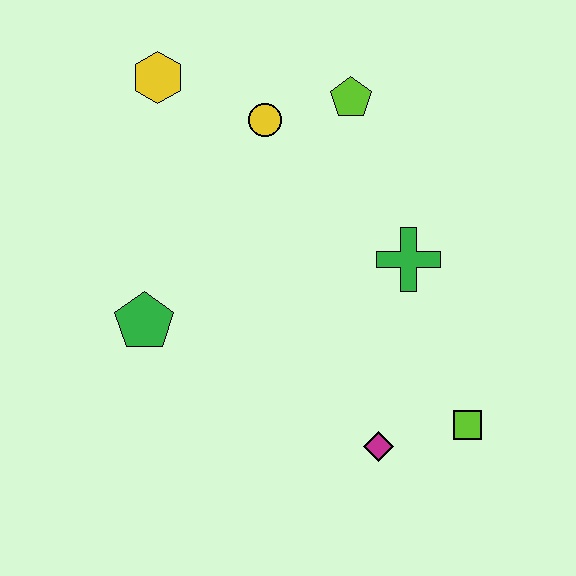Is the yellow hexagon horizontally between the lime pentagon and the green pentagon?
Yes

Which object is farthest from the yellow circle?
The lime square is farthest from the yellow circle.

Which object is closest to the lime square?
The magenta diamond is closest to the lime square.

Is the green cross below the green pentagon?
No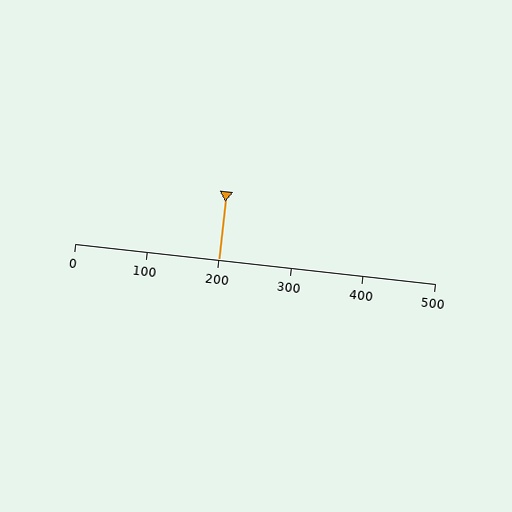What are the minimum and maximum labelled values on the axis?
The axis runs from 0 to 500.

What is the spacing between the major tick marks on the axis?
The major ticks are spaced 100 apart.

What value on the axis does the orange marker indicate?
The marker indicates approximately 200.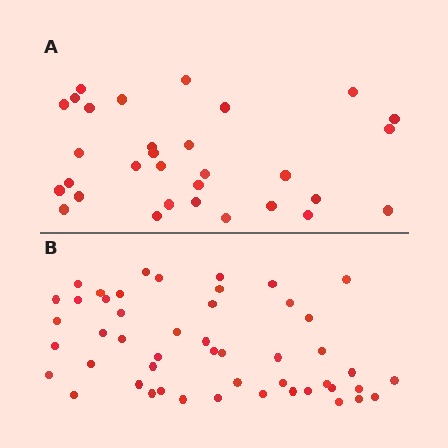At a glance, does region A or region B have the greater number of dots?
Region B (the bottom region) has more dots.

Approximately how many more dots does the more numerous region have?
Region B has approximately 20 more dots than region A.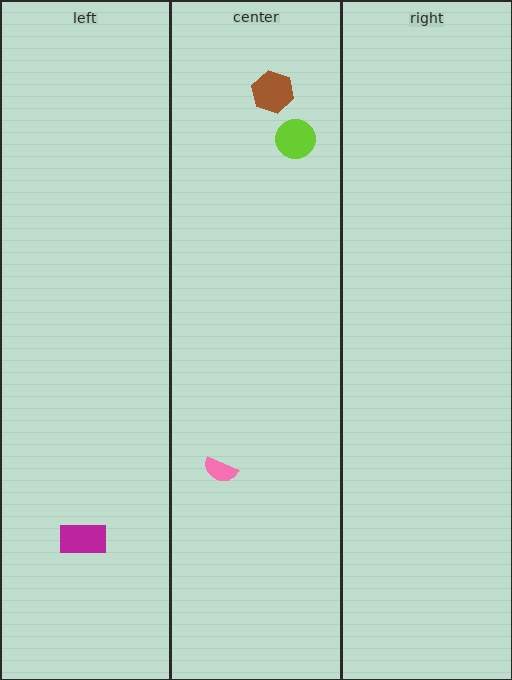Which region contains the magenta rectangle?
The left region.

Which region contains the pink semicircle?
The center region.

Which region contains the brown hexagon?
The center region.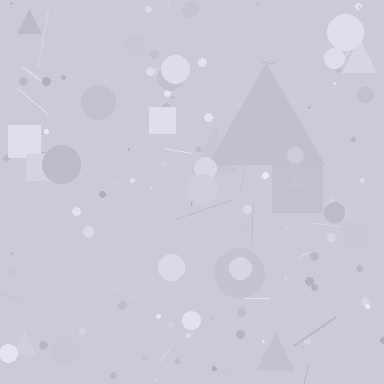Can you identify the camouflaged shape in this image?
The camouflaged shape is a triangle.